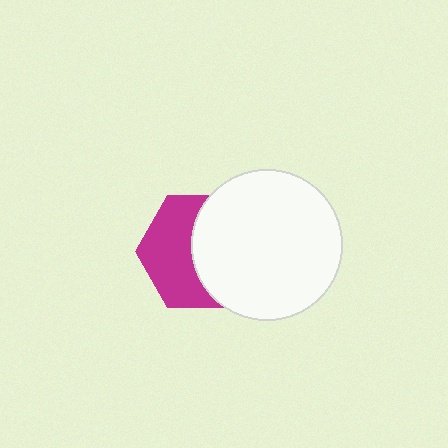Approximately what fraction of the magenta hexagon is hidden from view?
Roughly 51% of the magenta hexagon is hidden behind the white circle.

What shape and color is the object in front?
The object in front is a white circle.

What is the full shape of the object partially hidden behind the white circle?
The partially hidden object is a magenta hexagon.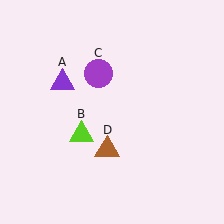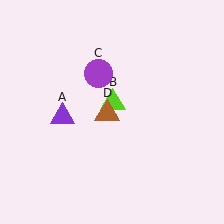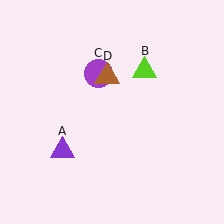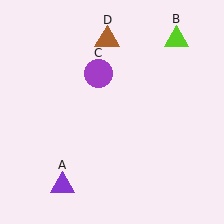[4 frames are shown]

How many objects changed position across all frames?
3 objects changed position: purple triangle (object A), lime triangle (object B), brown triangle (object D).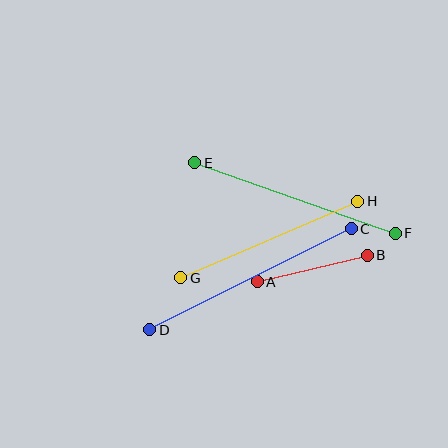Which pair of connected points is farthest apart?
Points C and D are farthest apart.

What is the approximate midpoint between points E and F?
The midpoint is at approximately (295, 198) pixels.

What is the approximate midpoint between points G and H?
The midpoint is at approximately (269, 239) pixels.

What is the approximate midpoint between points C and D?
The midpoint is at approximately (250, 279) pixels.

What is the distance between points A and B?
The distance is approximately 113 pixels.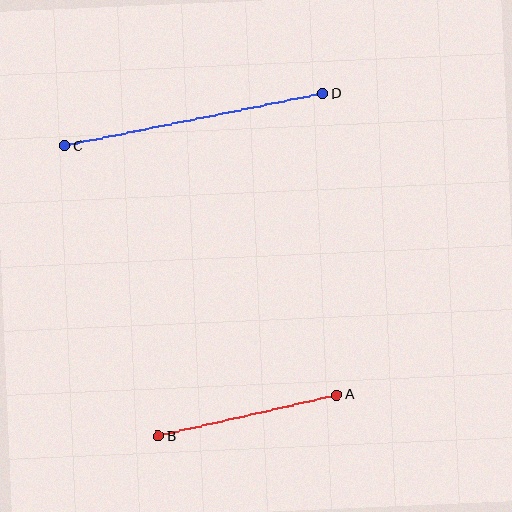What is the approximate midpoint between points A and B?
The midpoint is at approximately (248, 415) pixels.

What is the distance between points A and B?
The distance is approximately 183 pixels.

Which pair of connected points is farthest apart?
Points C and D are farthest apart.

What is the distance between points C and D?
The distance is approximately 263 pixels.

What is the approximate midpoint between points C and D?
The midpoint is at approximately (194, 120) pixels.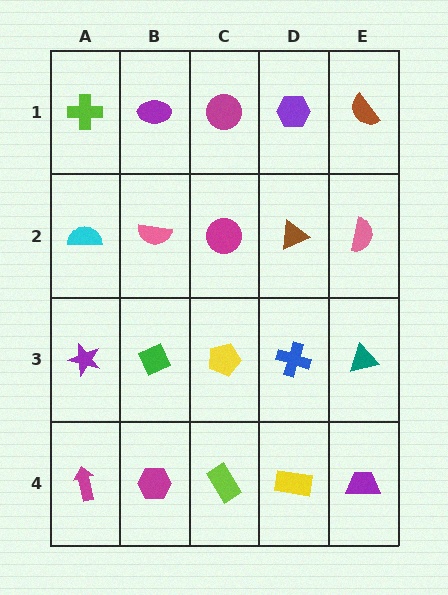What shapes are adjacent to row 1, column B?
A pink semicircle (row 2, column B), a lime cross (row 1, column A), a magenta circle (row 1, column C).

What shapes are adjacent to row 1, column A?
A cyan semicircle (row 2, column A), a purple ellipse (row 1, column B).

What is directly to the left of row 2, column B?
A cyan semicircle.